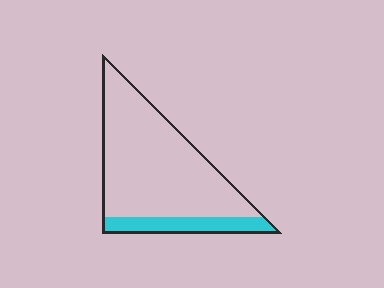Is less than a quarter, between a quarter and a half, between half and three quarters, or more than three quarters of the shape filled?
Less than a quarter.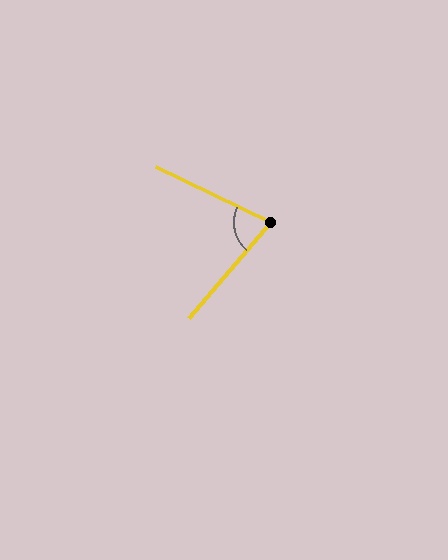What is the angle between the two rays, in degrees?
Approximately 75 degrees.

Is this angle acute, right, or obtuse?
It is acute.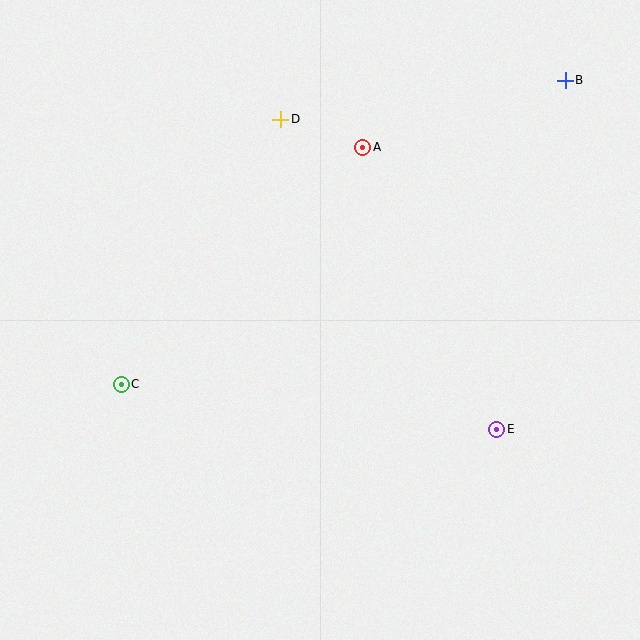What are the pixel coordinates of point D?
Point D is at (281, 119).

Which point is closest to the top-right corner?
Point B is closest to the top-right corner.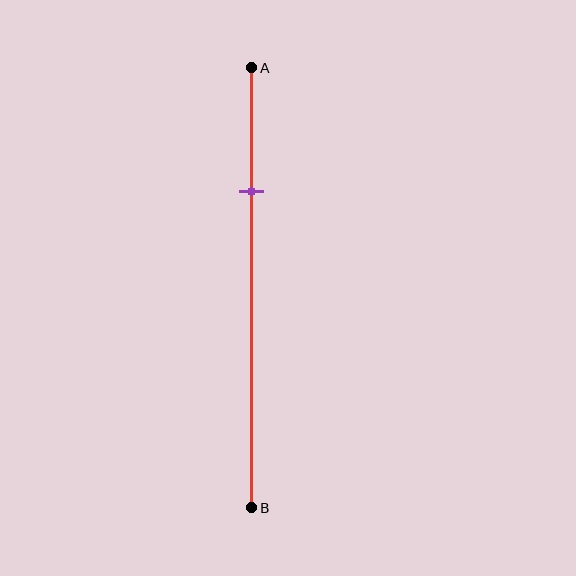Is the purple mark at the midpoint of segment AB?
No, the mark is at about 30% from A, not at the 50% midpoint.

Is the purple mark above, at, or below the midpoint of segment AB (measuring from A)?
The purple mark is above the midpoint of segment AB.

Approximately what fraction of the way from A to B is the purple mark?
The purple mark is approximately 30% of the way from A to B.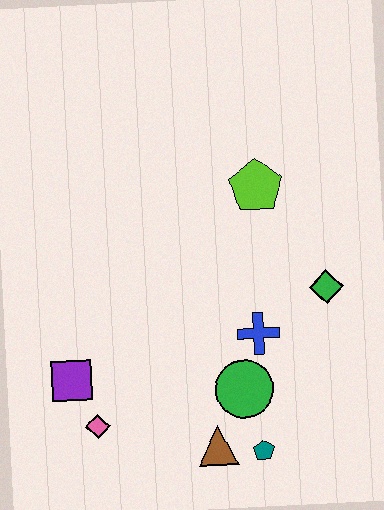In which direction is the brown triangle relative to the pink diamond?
The brown triangle is to the right of the pink diamond.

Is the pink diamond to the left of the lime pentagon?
Yes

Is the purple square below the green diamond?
Yes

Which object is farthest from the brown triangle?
The lime pentagon is farthest from the brown triangle.